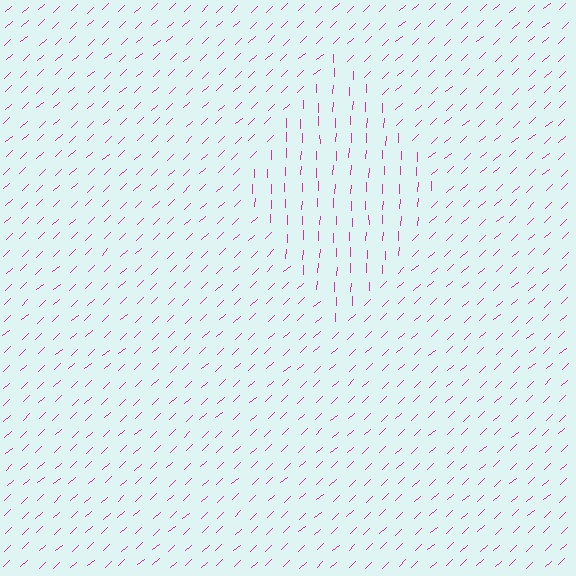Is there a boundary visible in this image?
Yes, there is a texture boundary formed by a change in line orientation.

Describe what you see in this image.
The image is filled with small magenta line segments. A diamond region in the image has lines oriented differently from the surrounding lines, creating a visible texture boundary.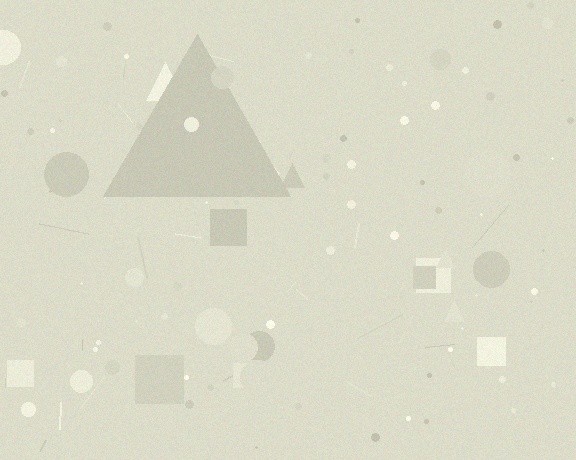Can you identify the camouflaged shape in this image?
The camouflaged shape is a triangle.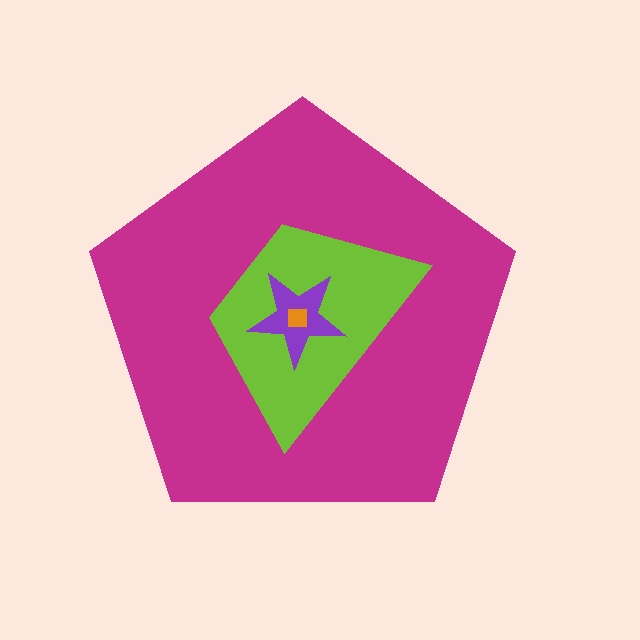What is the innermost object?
The orange square.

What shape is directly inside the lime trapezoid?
The purple star.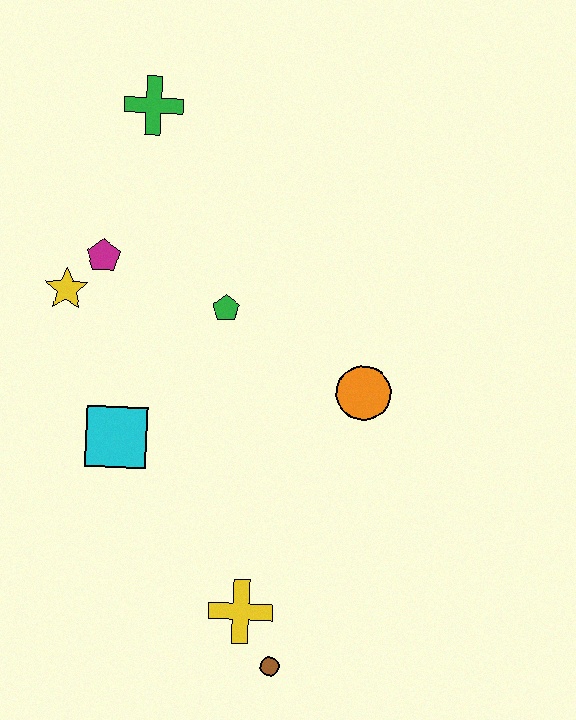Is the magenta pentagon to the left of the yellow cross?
Yes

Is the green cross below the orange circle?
No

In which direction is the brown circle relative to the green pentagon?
The brown circle is below the green pentagon.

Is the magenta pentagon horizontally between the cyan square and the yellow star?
Yes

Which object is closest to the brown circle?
The yellow cross is closest to the brown circle.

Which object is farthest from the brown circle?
The green cross is farthest from the brown circle.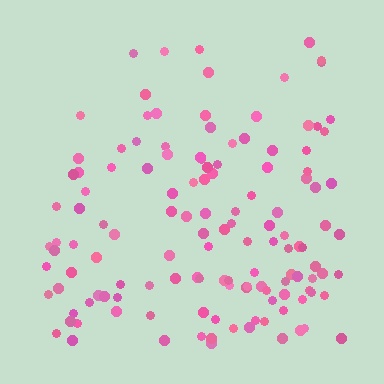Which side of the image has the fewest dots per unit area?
The top.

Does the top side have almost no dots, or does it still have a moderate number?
Still a moderate number, just noticeably fewer than the bottom.